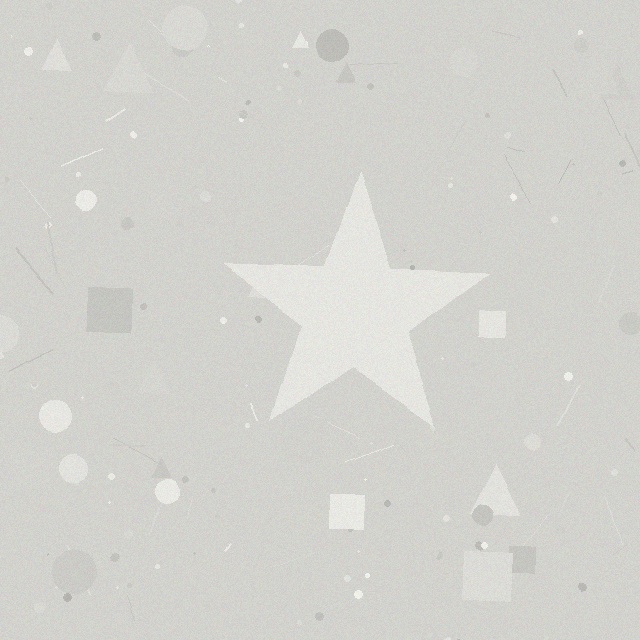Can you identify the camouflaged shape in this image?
The camouflaged shape is a star.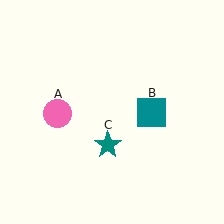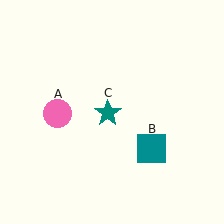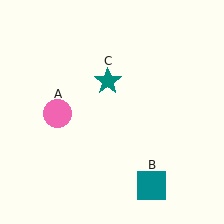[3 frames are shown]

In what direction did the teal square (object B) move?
The teal square (object B) moved down.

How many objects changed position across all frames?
2 objects changed position: teal square (object B), teal star (object C).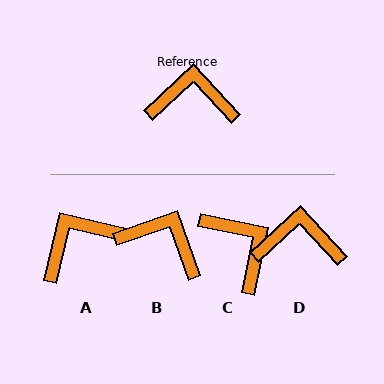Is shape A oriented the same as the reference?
No, it is off by about 34 degrees.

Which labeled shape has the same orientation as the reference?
D.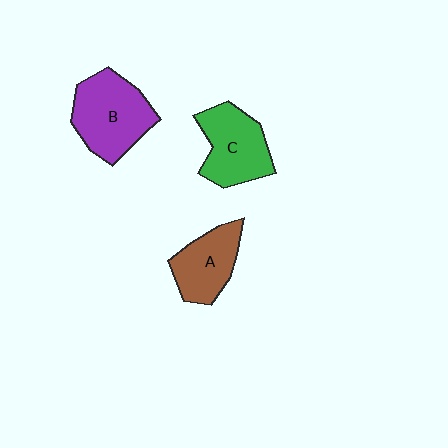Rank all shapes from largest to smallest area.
From largest to smallest: B (purple), C (green), A (brown).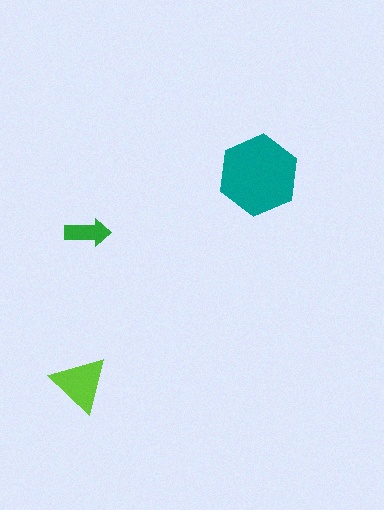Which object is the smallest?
The green arrow.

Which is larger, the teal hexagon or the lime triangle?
The teal hexagon.